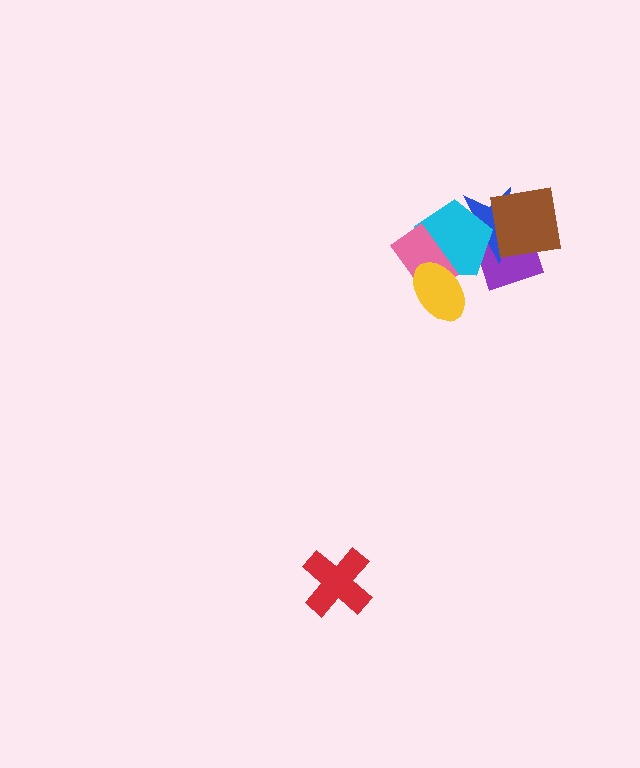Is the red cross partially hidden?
No, no other shape covers it.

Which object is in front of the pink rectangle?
The yellow ellipse is in front of the pink rectangle.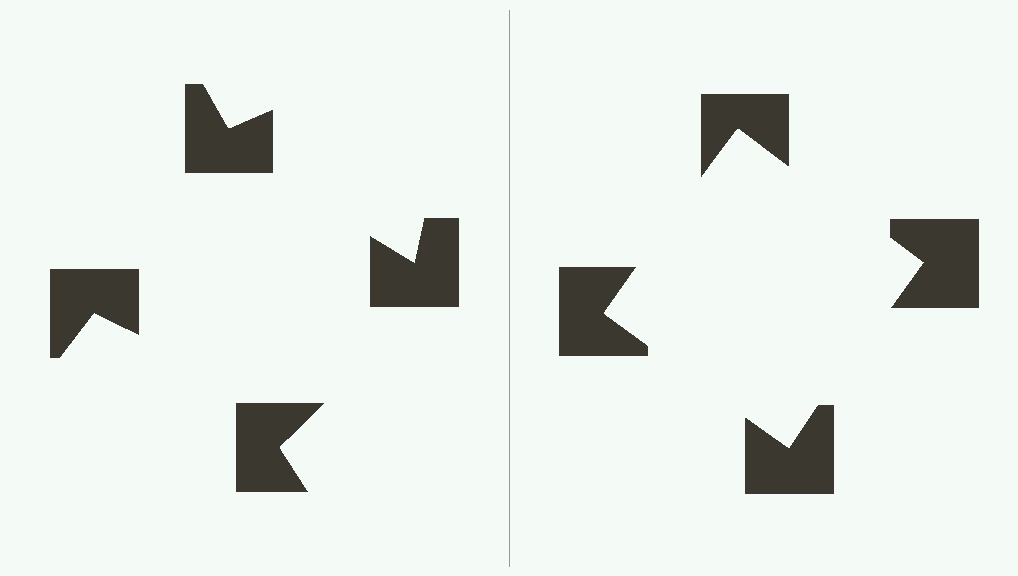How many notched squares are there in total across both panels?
8 — 4 on each side.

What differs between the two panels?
The notched squares are positioned identically on both sides; only the wedge orientations differ. On the right they align to a square; on the left they are misaligned.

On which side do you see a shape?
An illusory square appears on the right side. On the left side the wedge cuts are rotated, so no coherent shape forms.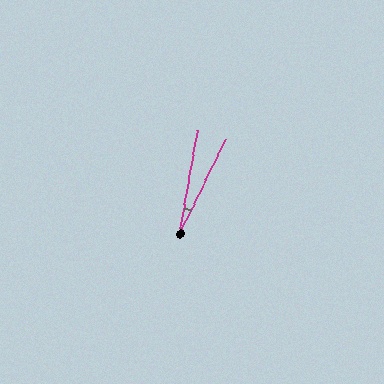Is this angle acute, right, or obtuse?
It is acute.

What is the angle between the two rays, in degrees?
Approximately 16 degrees.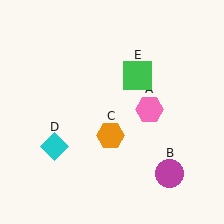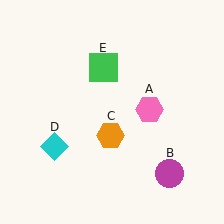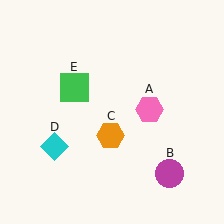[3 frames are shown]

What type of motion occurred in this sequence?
The green square (object E) rotated counterclockwise around the center of the scene.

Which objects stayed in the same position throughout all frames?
Pink hexagon (object A) and magenta circle (object B) and orange hexagon (object C) and cyan diamond (object D) remained stationary.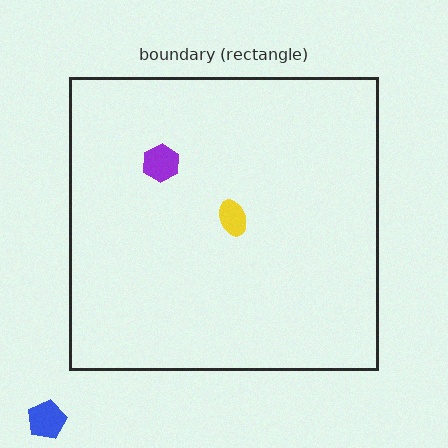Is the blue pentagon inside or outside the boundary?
Outside.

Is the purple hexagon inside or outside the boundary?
Inside.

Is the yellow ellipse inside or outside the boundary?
Inside.